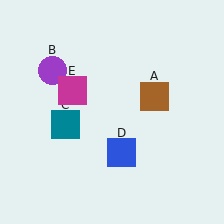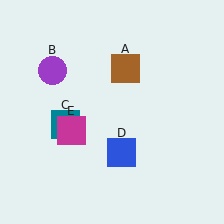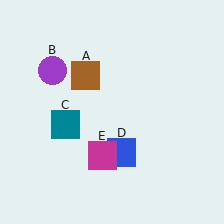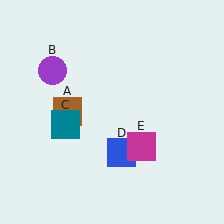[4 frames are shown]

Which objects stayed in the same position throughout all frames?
Purple circle (object B) and teal square (object C) and blue square (object D) remained stationary.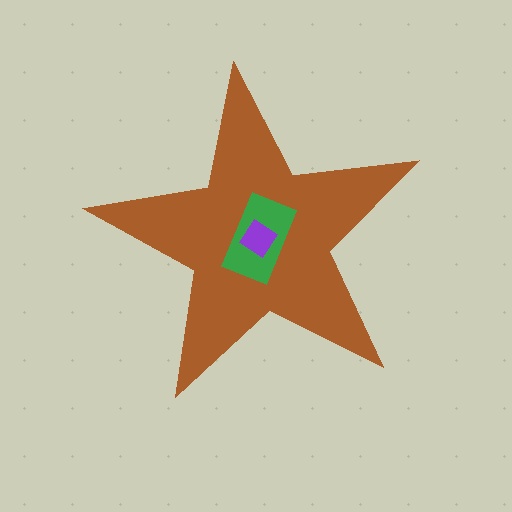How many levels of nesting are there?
3.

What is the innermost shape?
The purple diamond.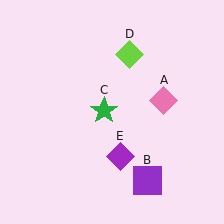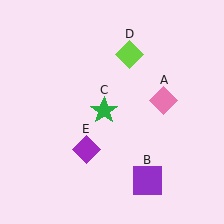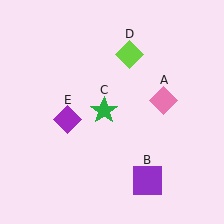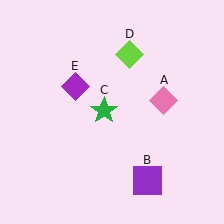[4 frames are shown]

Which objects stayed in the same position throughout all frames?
Pink diamond (object A) and purple square (object B) and green star (object C) and lime diamond (object D) remained stationary.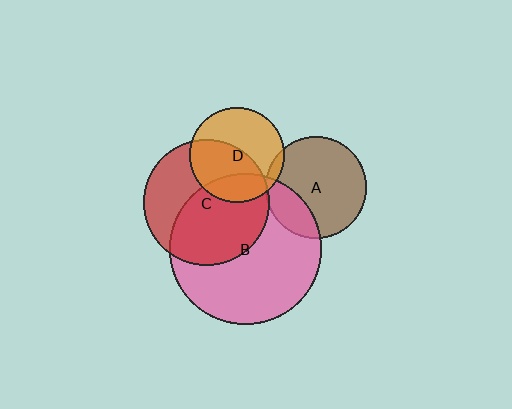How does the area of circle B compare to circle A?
Approximately 2.2 times.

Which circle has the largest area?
Circle B (pink).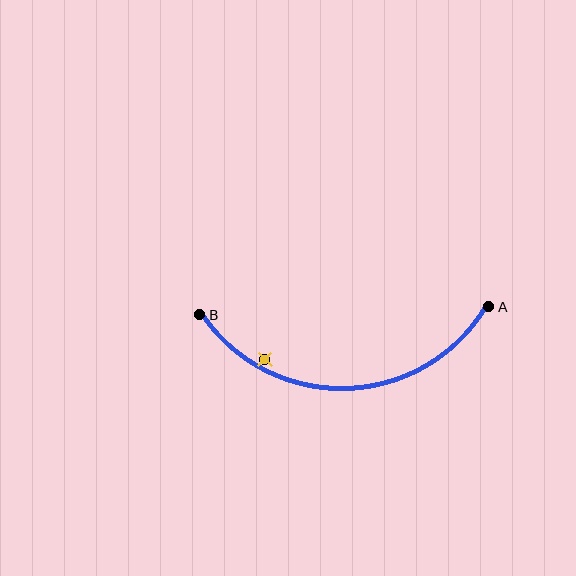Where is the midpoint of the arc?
The arc midpoint is the point on the curve farthest from the straight line joining A and B. It sits below that line.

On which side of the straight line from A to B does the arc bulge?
The arc bulges below the straight line connecting A and B.